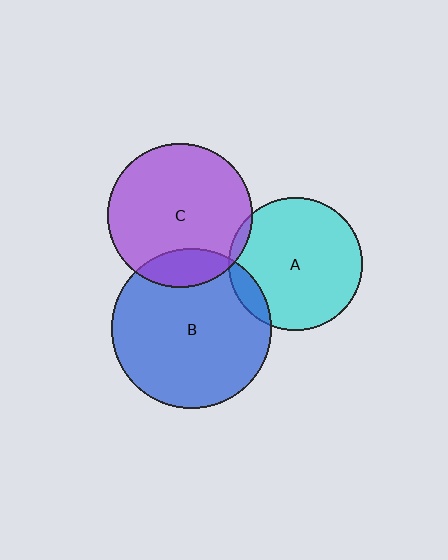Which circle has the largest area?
Circle B (blue).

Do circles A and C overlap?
Yes.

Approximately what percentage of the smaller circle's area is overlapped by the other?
Approximately 5%.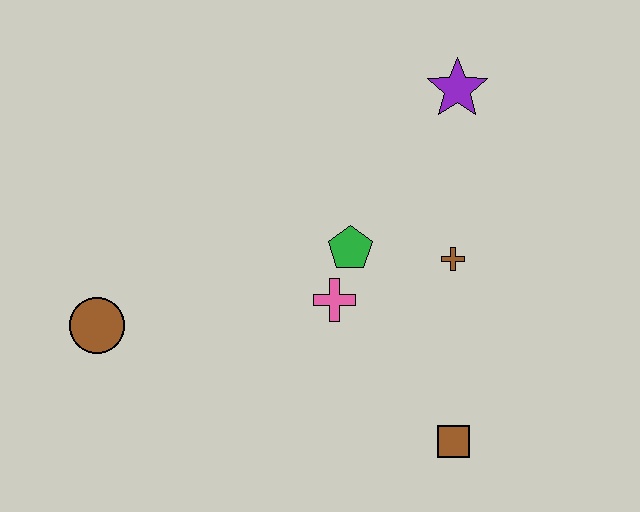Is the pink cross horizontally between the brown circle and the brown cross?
Yes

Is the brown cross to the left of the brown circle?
No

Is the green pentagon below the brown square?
No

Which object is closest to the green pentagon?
The pink cross is closest to the green pentagon.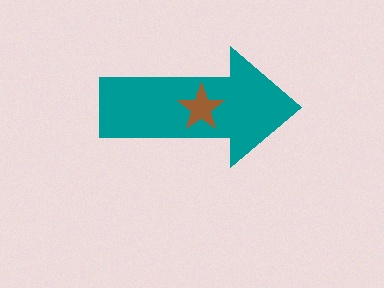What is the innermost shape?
The brown star.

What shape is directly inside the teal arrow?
The brown star.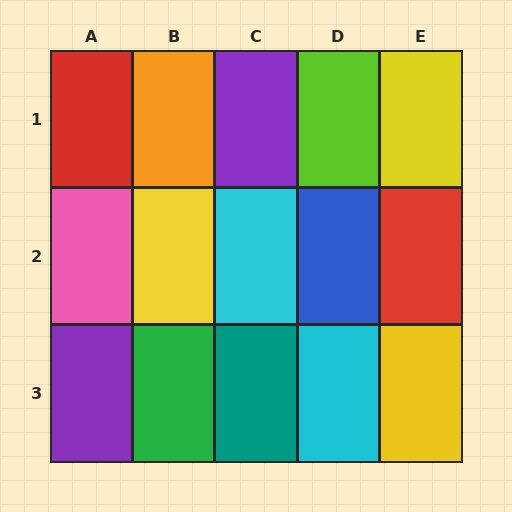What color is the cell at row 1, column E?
Yellow.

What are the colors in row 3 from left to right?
Purple, green, teal, cyan, yellow.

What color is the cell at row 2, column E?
Red.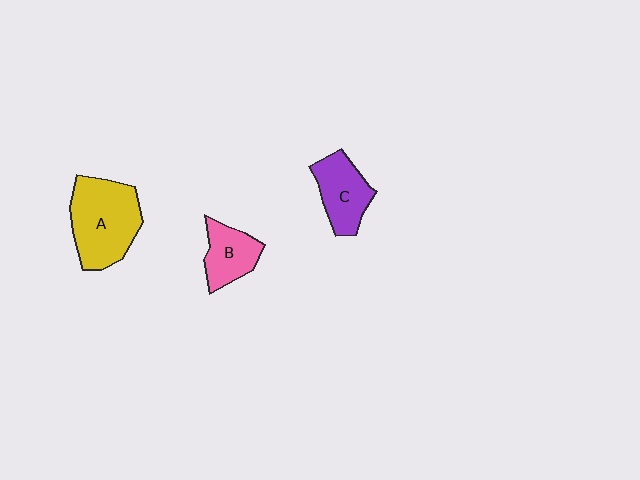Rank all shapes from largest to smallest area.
From largest to smallest: A (yellow), C (purple), B (pink).